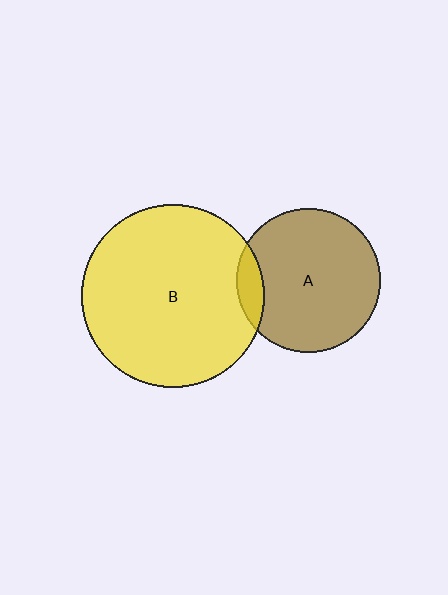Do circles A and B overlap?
Yes.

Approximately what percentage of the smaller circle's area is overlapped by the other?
Approximately 10%.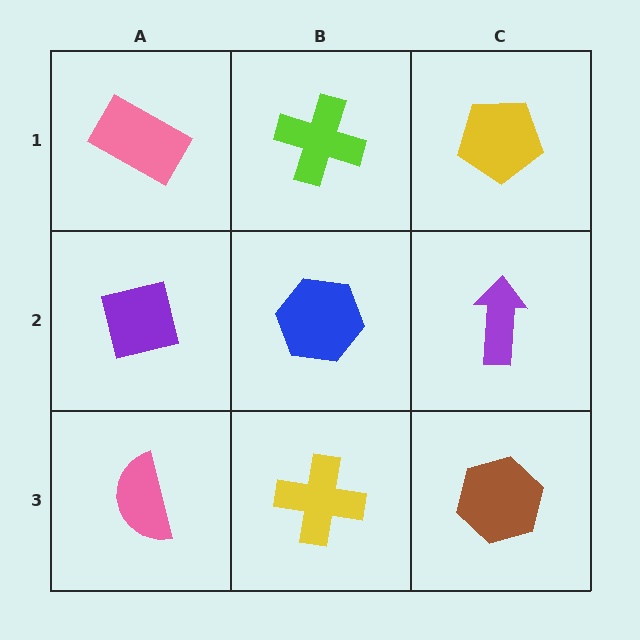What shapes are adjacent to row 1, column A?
A purple square (row 2, column A), a lime cross (row 1, column B).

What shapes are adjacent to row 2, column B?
A lime cross (row 1, column B), a yellow cross (row 3, column B), a purple square (row 2, column A), a purple arrow (row 2, column C).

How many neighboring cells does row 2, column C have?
3.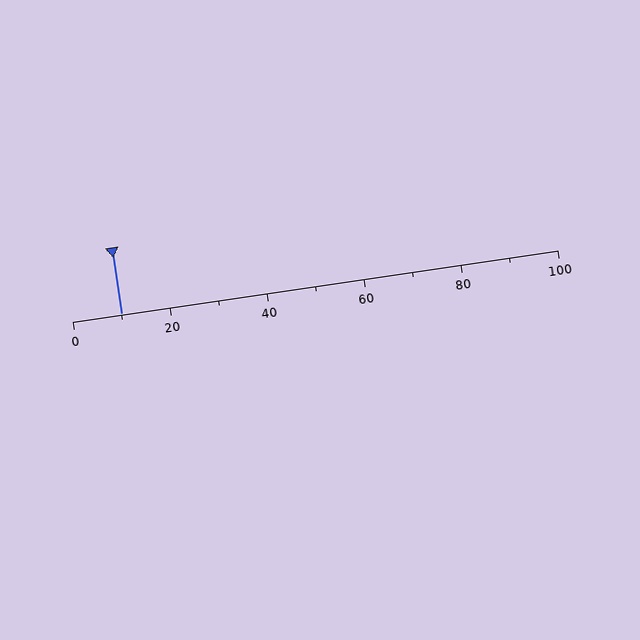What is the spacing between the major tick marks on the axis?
The major ticks are spaced 20 apart.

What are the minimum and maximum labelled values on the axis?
The axis runs from 0 to 100.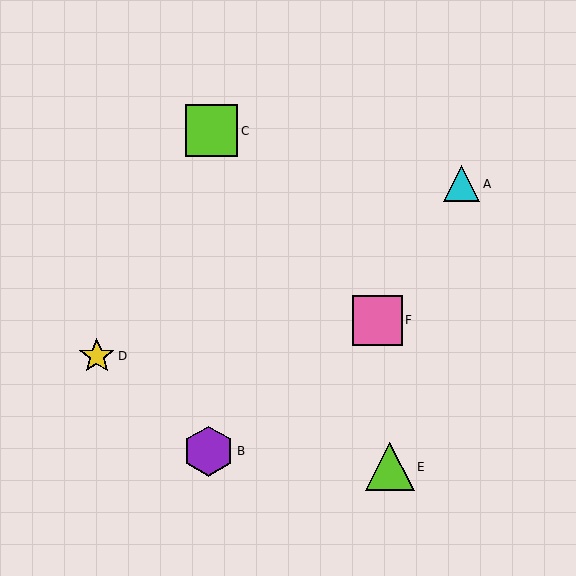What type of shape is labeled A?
Shape A is a cyan triangle.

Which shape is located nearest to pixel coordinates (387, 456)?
The lime triangle (labeled E) at (390, 467) is nearest to that location.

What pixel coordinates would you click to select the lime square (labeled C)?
Click at (211, 131) to select the lime square C.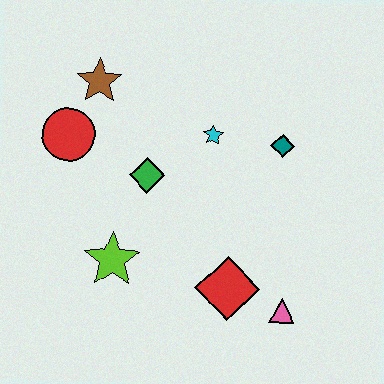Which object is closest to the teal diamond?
The cyan star is closest to the teal diamond.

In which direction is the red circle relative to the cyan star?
The red circle is to the left of the cyan star.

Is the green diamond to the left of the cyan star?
Yes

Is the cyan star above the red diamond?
Yes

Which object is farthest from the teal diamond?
The red circle is farthest from the teal diamond.